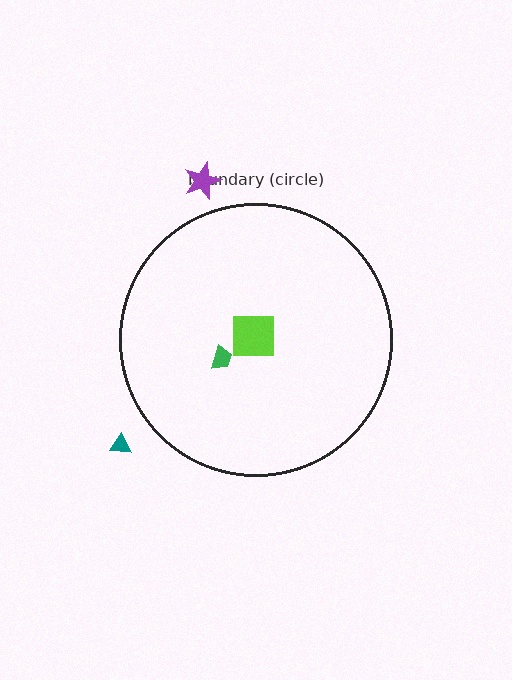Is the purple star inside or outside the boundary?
Outside.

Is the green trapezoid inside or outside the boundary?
Inside.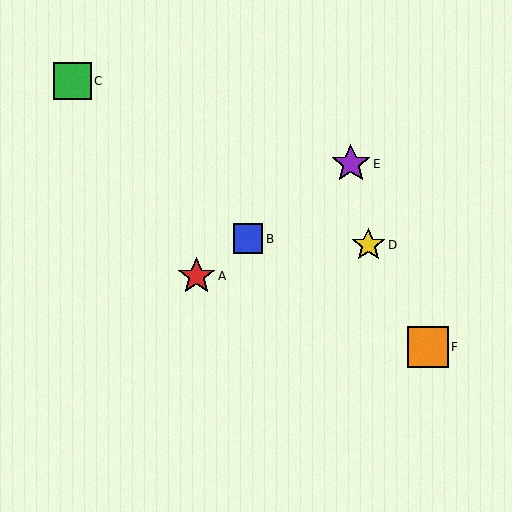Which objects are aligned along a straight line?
Objects A, B, E are aligned along a straight line.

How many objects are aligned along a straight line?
3 objects (A, B, E) are aligned along a straight line.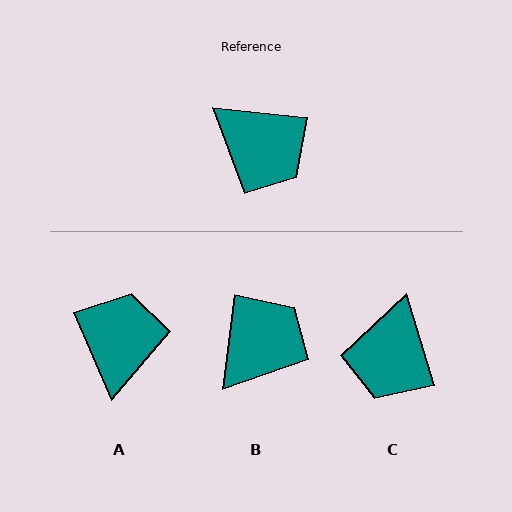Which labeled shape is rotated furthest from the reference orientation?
A, about 119 degrees away.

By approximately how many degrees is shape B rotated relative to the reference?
Approximately 88 degrees counter-clockwise.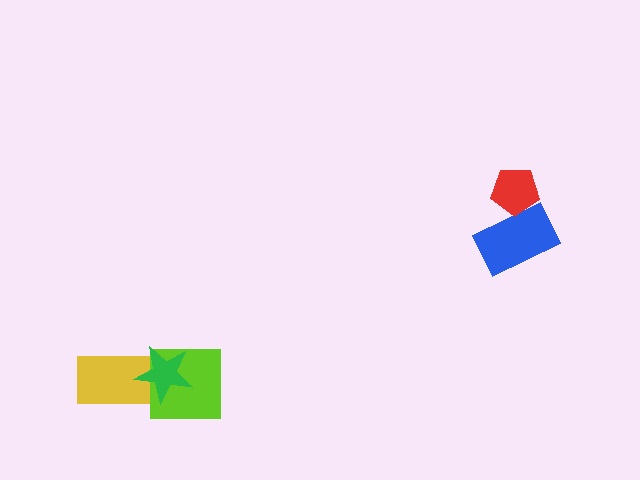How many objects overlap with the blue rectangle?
1 object overlaps with the blue rectangle.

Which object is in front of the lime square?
The green star is in front of the lime square.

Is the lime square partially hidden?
Yes, it is partially covered by another shape.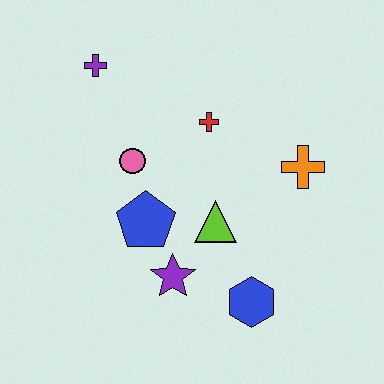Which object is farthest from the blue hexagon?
The purple cross is farthest from the blue hexagon.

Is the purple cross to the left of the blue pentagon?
Yes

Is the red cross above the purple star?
Yes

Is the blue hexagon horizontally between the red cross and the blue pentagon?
No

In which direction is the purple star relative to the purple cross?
The purple star is below the purple cross.